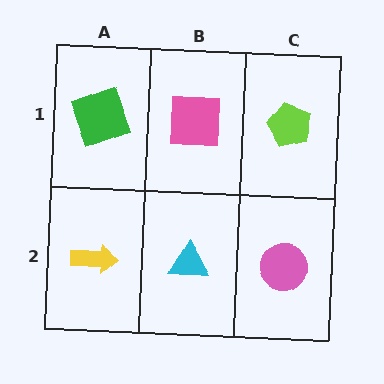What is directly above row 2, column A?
A green square.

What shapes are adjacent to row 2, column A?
A green square (row 1, column A), a cyan triangle (row 2, column B).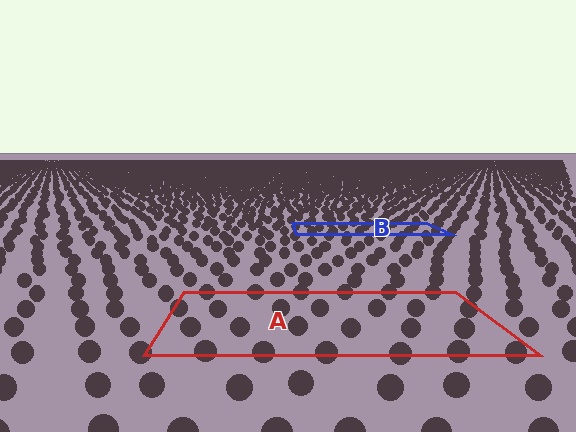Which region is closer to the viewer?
Region A is closer. The texture elements there are larger and more spread out.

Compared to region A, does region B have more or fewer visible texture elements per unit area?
Region B has more texture elements per unit area — they are packed more densely because it is farther away.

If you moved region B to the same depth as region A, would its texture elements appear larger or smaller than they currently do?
They would appear larger. At a closer depth, the same texture elements are projected at a bigger on-screen size.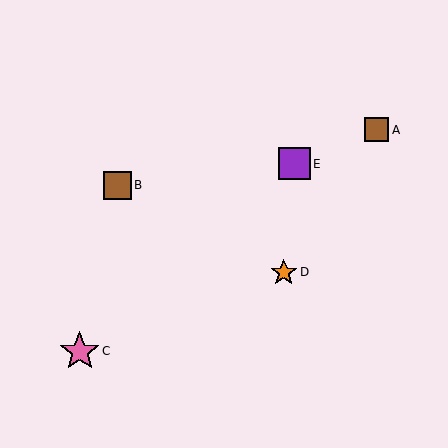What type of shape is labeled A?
Shape A is a brown square.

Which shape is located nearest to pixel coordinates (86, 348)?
The pink star (labeled C) at (80, 351) is nearest to that location.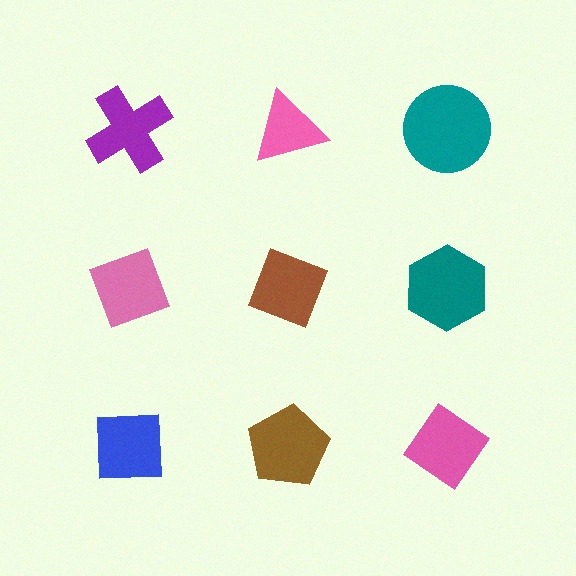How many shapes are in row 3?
3 shapes.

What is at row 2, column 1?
A pink diamond.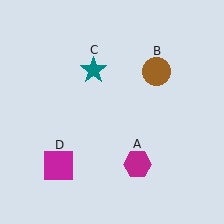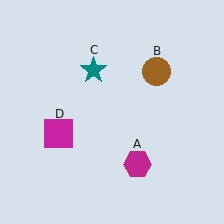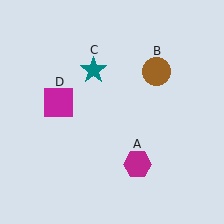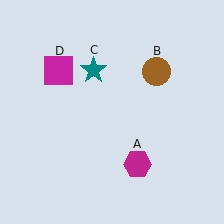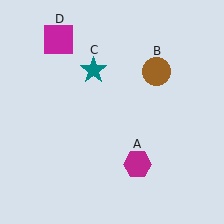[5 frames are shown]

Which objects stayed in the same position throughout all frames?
Magenta hexagon (object A) and brown circle (object B) and teal star (object C) remained stationary.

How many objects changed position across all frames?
1 object changed position: magenta square (object D).